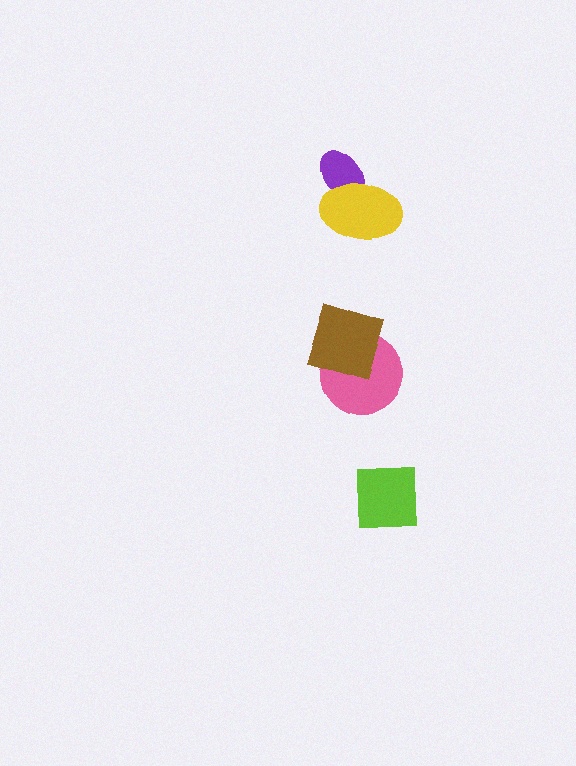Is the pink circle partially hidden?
Yes, it is partially covered by another shape.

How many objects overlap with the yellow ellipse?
1 object overlaps with the yellow ellipse.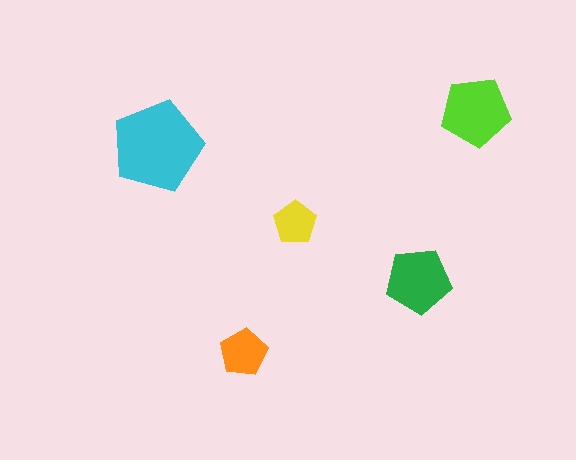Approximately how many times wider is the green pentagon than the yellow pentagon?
About 1.5 times wider.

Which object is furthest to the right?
The lime pentagon is rightmost.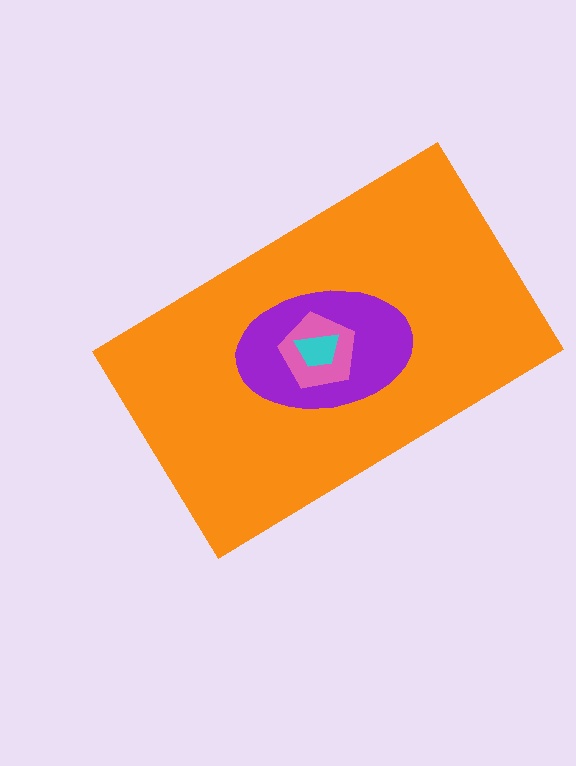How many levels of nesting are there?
4.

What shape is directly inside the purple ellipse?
The pink pentagon.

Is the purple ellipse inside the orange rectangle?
Yes.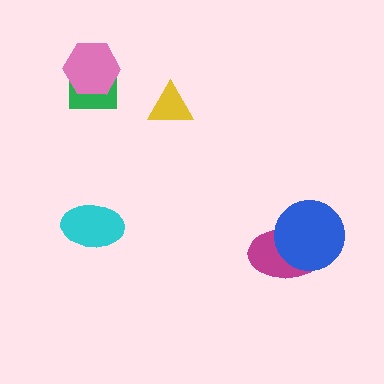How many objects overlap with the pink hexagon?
1 object overlaps with the pink hexagon.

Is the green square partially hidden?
Yes, it is partially covered by another shape.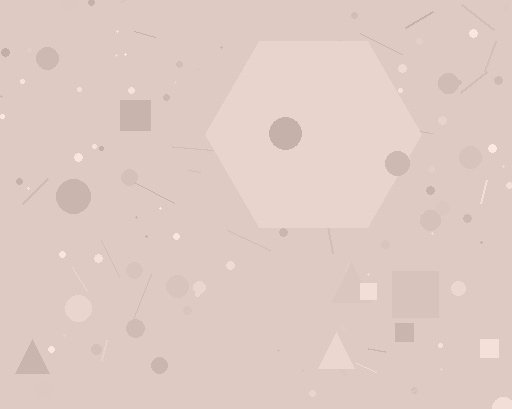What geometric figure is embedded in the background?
A hexagon is embedded in the background.